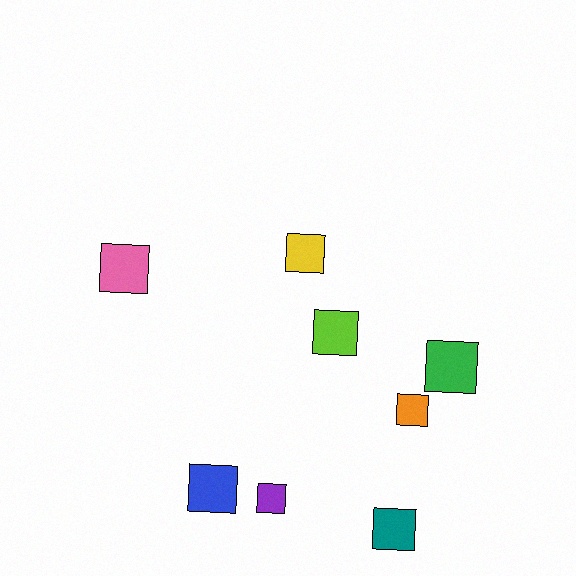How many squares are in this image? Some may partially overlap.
There are 8 squares.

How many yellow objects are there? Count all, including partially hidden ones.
There is 1 yellow object.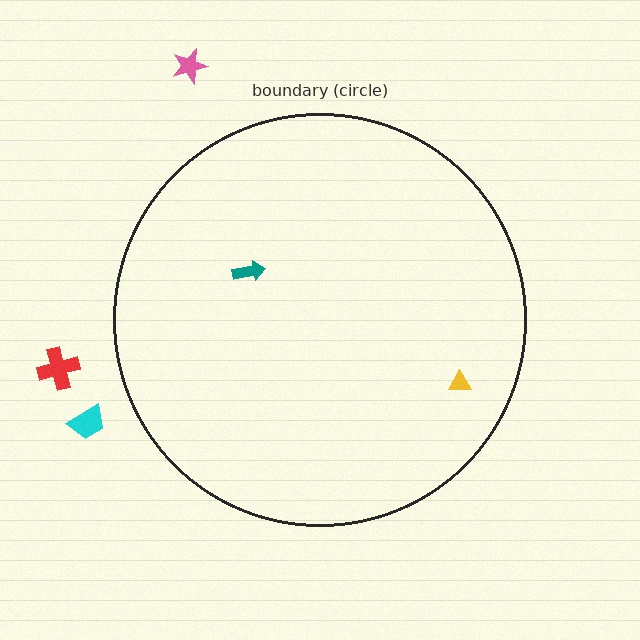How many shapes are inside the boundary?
2 inside, 3 outside.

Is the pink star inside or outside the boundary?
Outside.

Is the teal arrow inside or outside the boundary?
Inside.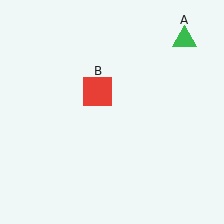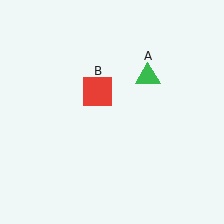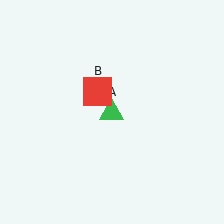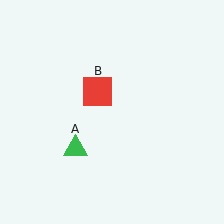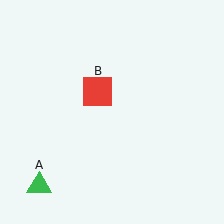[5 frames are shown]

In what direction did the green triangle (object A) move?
The green triangle (object A) moved down and to the left.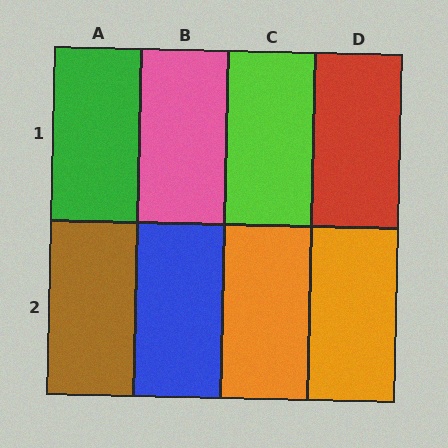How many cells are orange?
2 cells are orange.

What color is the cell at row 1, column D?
Red.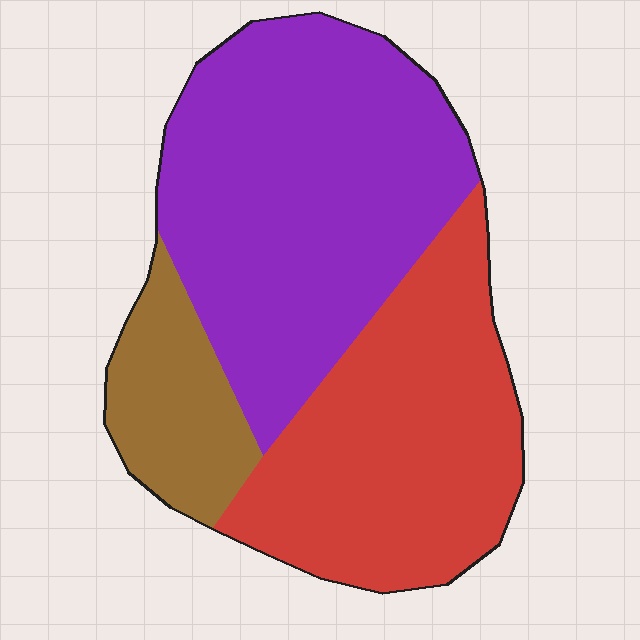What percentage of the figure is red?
Red takes up between a quarter and a half of the figure.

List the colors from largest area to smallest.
From largest to smallest: purple, red, brown.